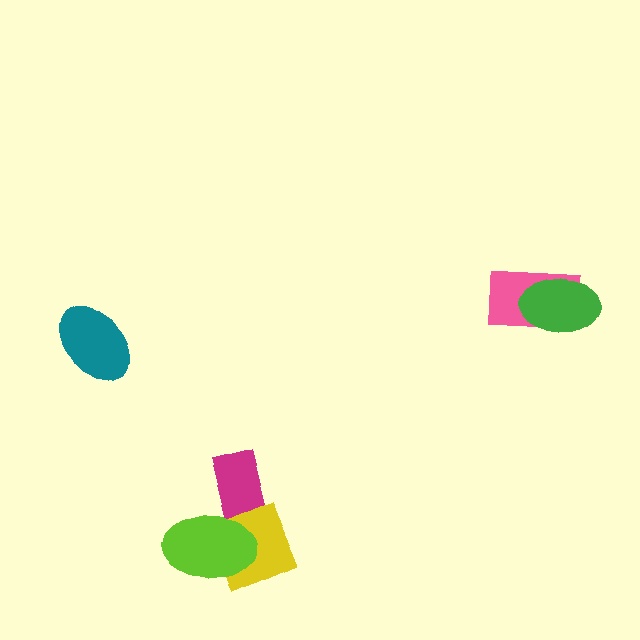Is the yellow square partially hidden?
Yes, it is partially covered by another shape.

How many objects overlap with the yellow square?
2 objects overlap with the yellow square.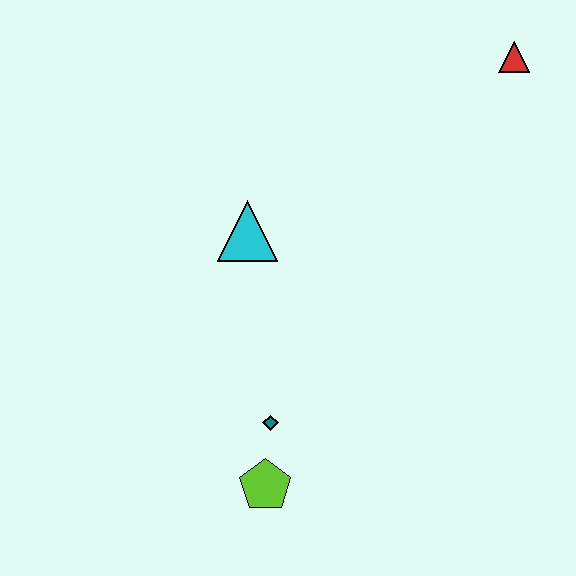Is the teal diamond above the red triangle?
No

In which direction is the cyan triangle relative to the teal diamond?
The cyan triangle is above the teal diamond.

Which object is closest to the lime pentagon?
The teal diamond is closest to the lime pentagon.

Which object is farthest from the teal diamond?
The red triangle is farthest from the teal diamond.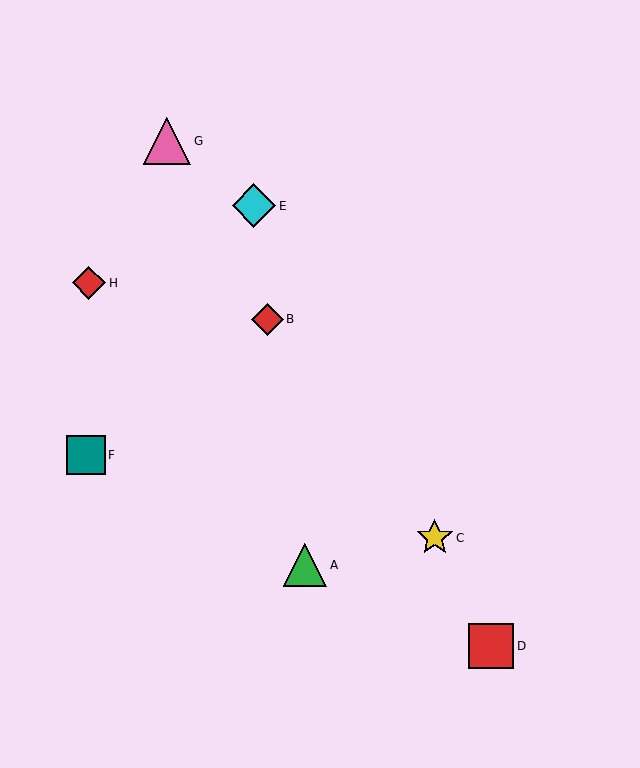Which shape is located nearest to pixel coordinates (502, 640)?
The red square (labeled D) at (491, 646) is nearest to that location.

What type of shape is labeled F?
Shape F is a teal square.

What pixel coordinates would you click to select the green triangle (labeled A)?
Click at (305, 565) to select the green triangle A.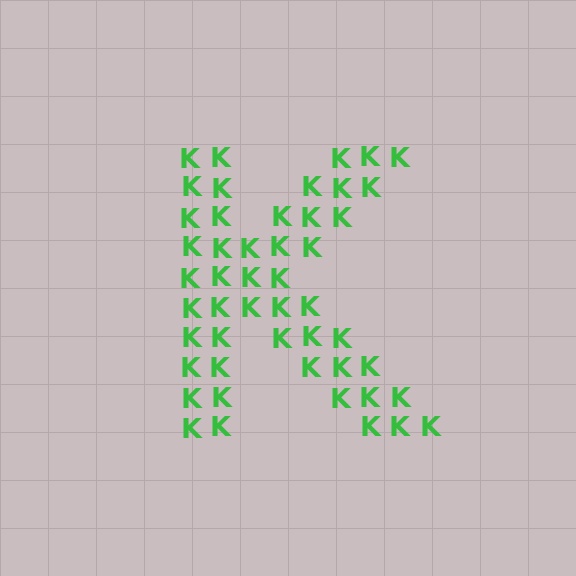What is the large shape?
The large shape is the letter K.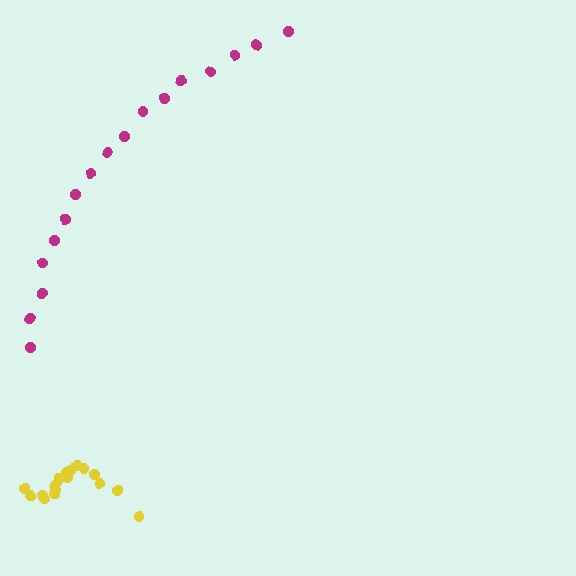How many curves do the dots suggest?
There are 2 distinct paths.